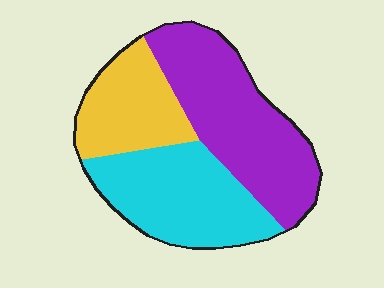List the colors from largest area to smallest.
From largest to smallest: purple, cyan, yellow.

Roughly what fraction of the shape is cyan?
Cyan takes up about one third (1/3) of the shape.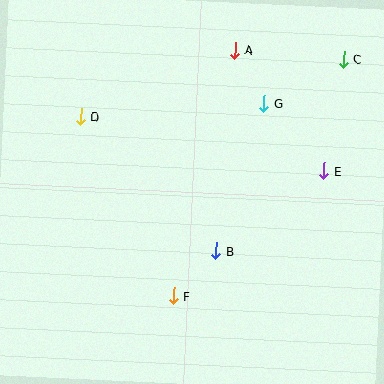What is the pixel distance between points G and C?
The distance between G and C is 91 pixels.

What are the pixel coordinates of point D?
Point D is at (81, 117).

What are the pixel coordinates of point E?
Point E is at (324, 171).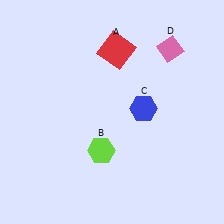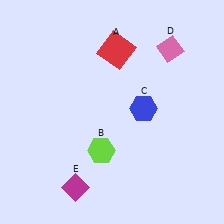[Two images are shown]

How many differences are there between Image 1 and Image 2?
There is 1 difference between the two images.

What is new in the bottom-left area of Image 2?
A magenta diamond (E) was added in the bottom-left area of Image 2.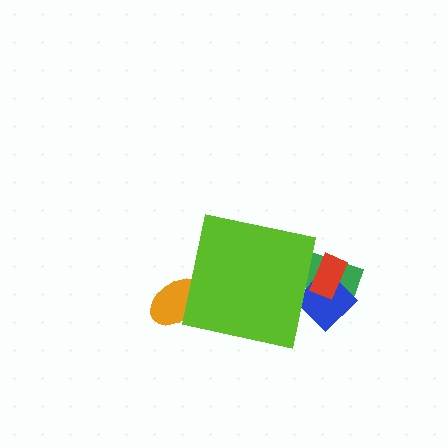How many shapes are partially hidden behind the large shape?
4 shapes are partially hidden.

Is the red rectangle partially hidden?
Yes, the red rectangle is partially hidden behind the lime square.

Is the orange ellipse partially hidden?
Yes, the orange ellipse is partially hidden behind the lime square.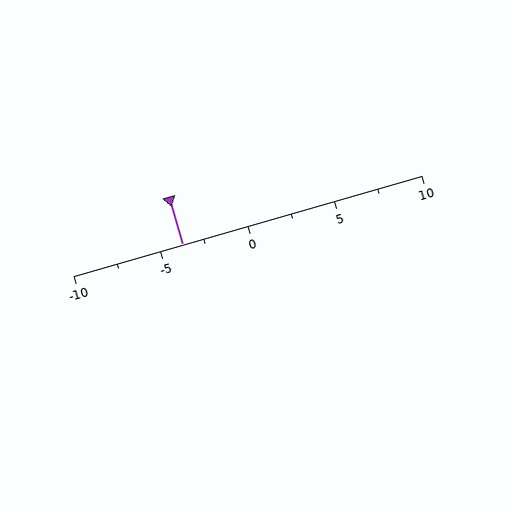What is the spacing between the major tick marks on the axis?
The major ticks are spaced 5 apart.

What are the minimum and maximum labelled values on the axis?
The axis runs from -10 to 10.